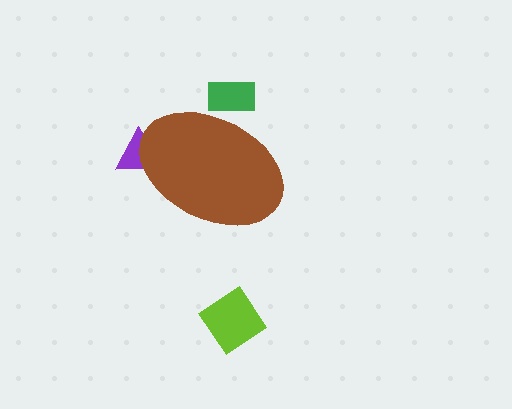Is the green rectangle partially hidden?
Yes, the green rectangle is partially hidden behind the brown ellipse.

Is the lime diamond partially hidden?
No, the lime diamond is fully visible.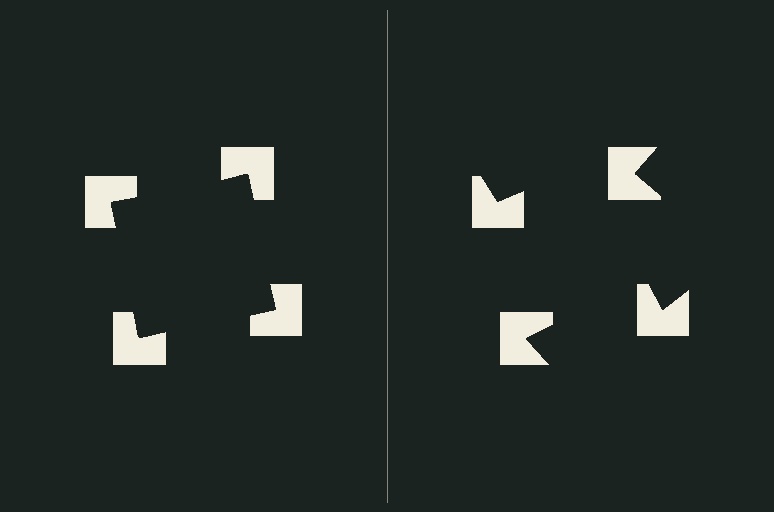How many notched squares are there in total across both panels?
8 — 4 on each side.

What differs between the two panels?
The notched squares are positioned identically on both sides; only the wedge orientations differ. On the left they align to a square; on the right they are misaligned.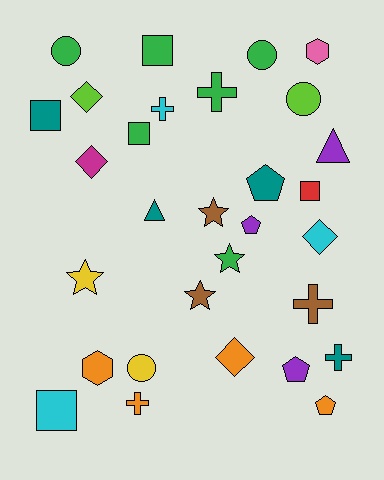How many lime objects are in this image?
There are 2 lime objects.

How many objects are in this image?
There are 30 objects.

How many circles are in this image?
There are 4 circles.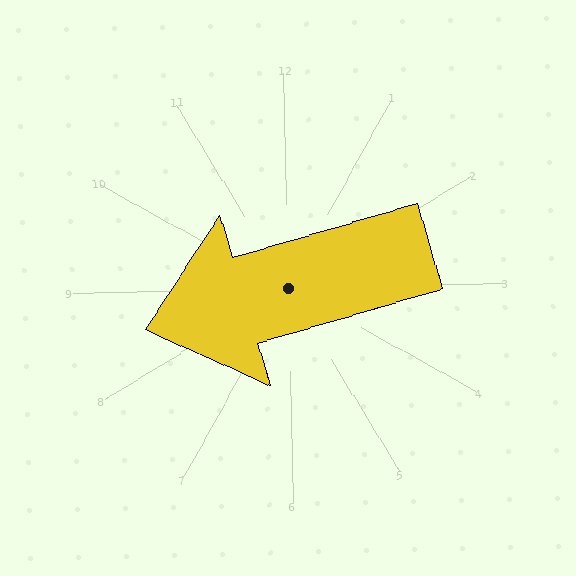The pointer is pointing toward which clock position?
Roughly 8 o'clock.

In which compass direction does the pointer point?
West.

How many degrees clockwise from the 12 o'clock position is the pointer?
Approximately 255 degrees.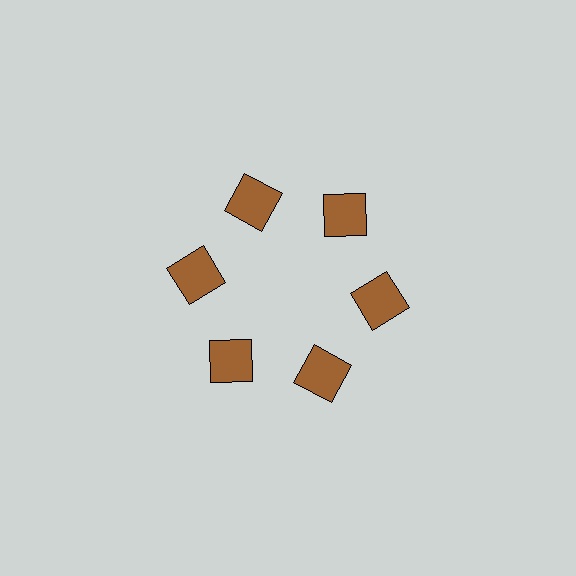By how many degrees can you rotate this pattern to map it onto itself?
The pattern maps onto itself every 60 degrees of rotation.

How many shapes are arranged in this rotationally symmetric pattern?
There are 6 shapes, arranged in 6 groups of 1.